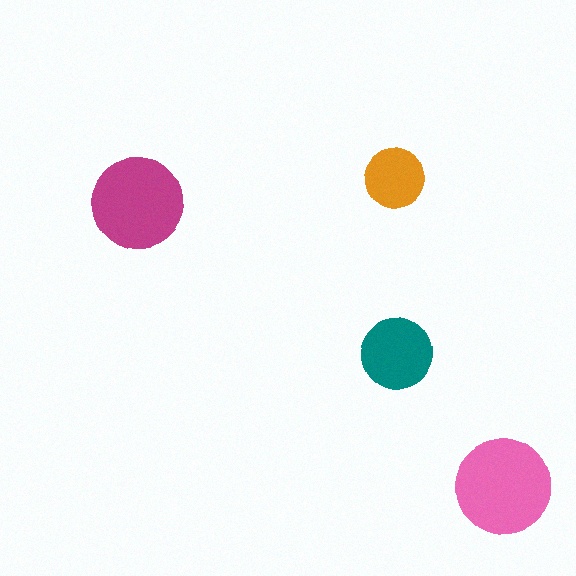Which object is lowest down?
The pink circle is bottommost.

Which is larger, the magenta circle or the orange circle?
The magenta one.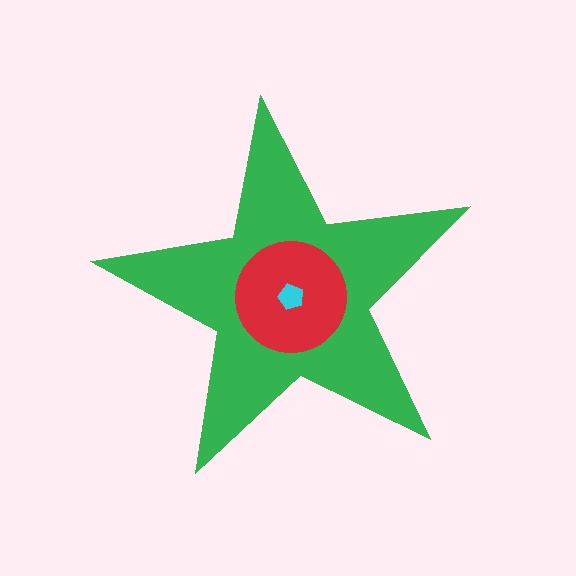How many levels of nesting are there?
3.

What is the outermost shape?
The green star.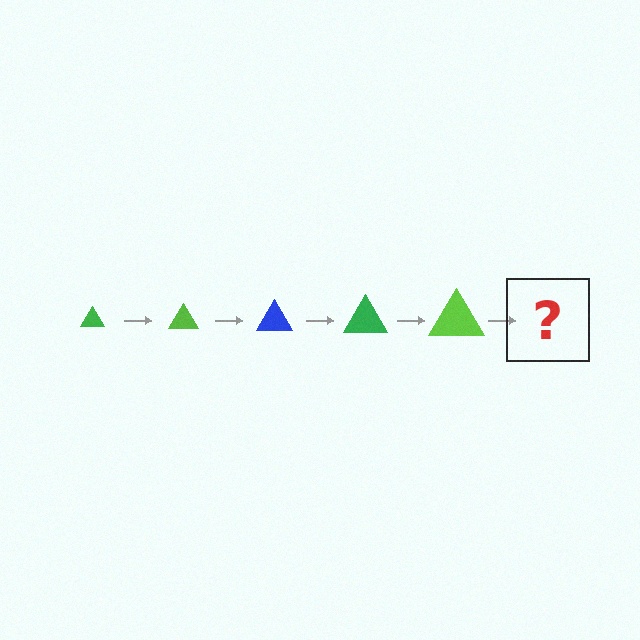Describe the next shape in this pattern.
It should be a blue triangle, larger than the previous one.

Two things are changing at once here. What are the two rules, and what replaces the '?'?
The two rules are that the triangle grows larger each step and the color cycles through green, lime, and blue. The '?' should be a blue triangle, larger than the previous one.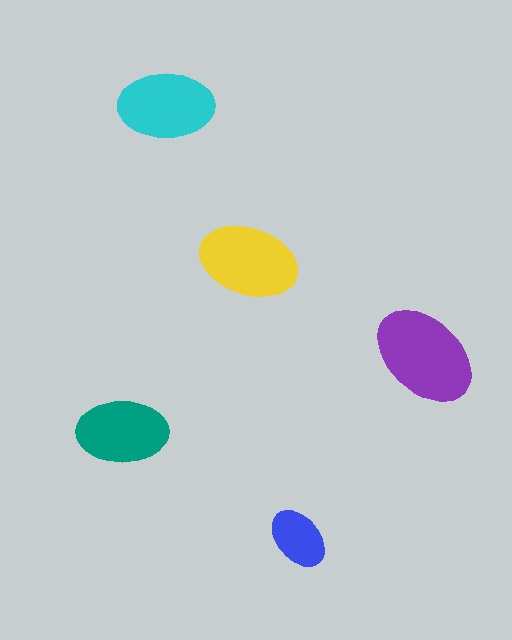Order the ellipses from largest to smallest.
the purple one, the yellow one, the cyan one, the teal one, the blue one.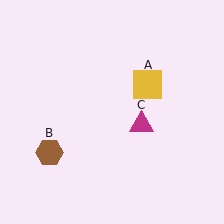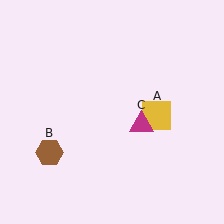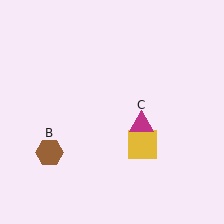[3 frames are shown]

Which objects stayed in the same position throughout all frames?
Brown hexagon (object B) and magenta triangle (object C) remained stationary.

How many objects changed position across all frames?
1 object changed position: yellow square (object A).